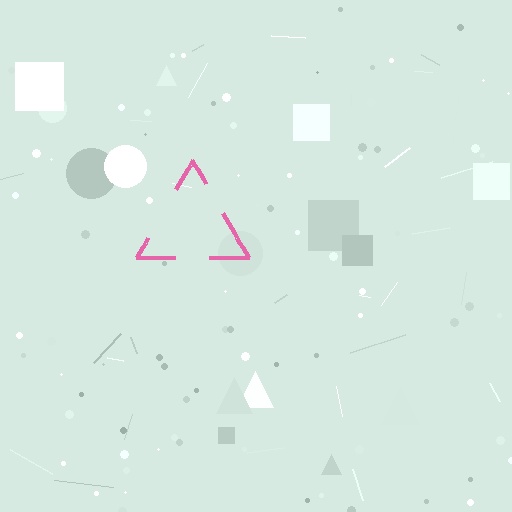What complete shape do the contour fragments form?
The contour fragments form a triangle.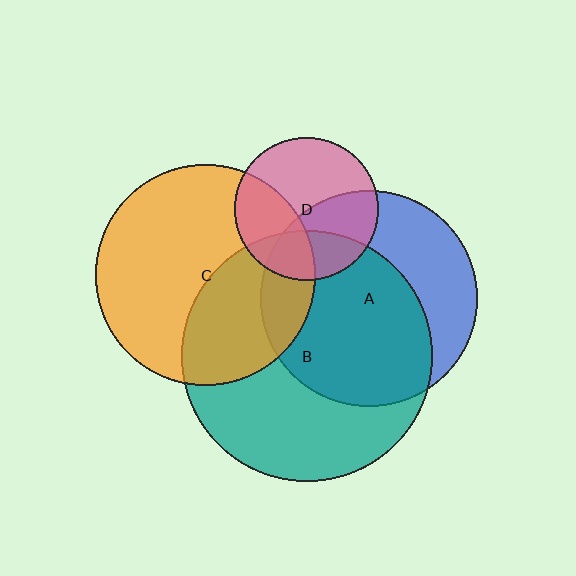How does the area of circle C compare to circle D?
Approximately 2.4 times.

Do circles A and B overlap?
Yes.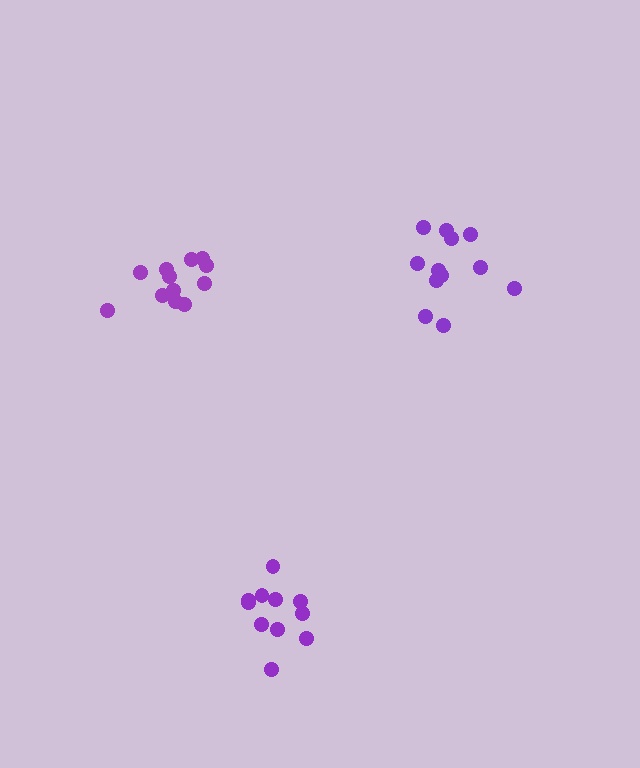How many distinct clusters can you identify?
There are 3 distinct clusters.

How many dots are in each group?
Group 1: 12 dots, Group 2: 11 dots, Group 3: 12 dots (35 total).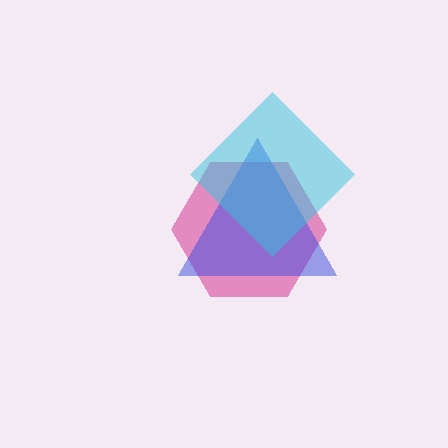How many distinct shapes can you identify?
There are 3 distinct shapes: a pink hexagon, a blue triangle, a cyan diamond.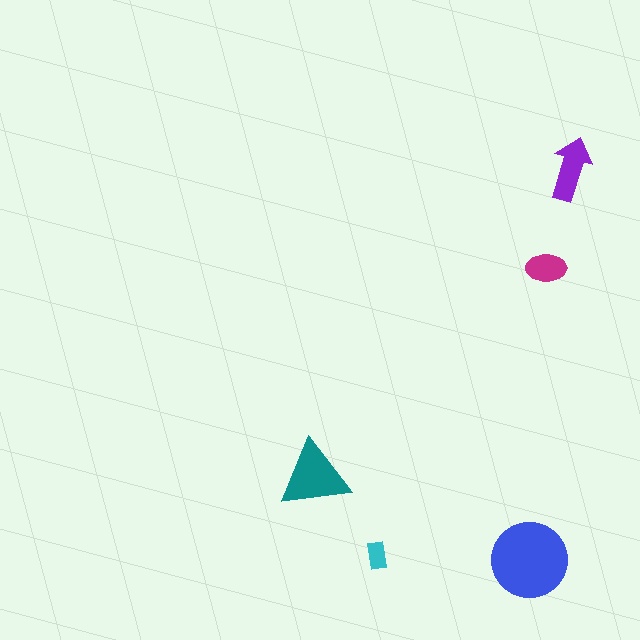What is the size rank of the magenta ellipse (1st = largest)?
4th.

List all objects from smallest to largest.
The cyan rectangle, the magenta ellipse, the purple arrow, the teal triangle, the blue circle.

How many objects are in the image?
There are 5 objects in the image.